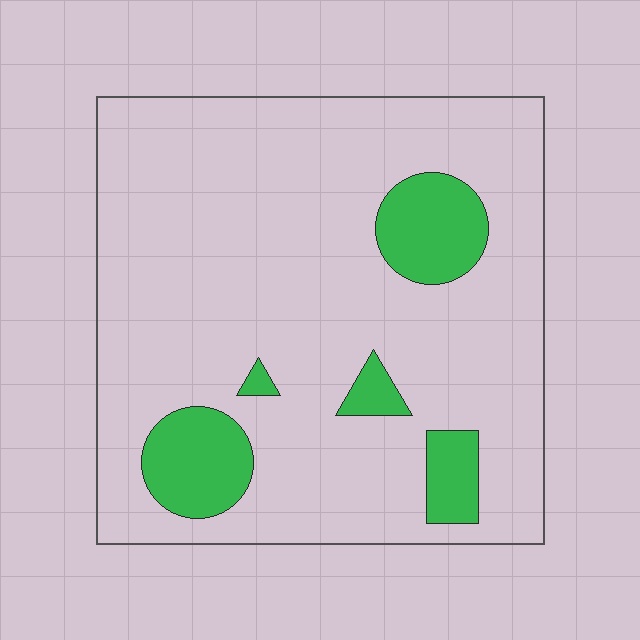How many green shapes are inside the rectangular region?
5.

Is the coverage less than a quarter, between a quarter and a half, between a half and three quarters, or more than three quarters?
Less than a quarter.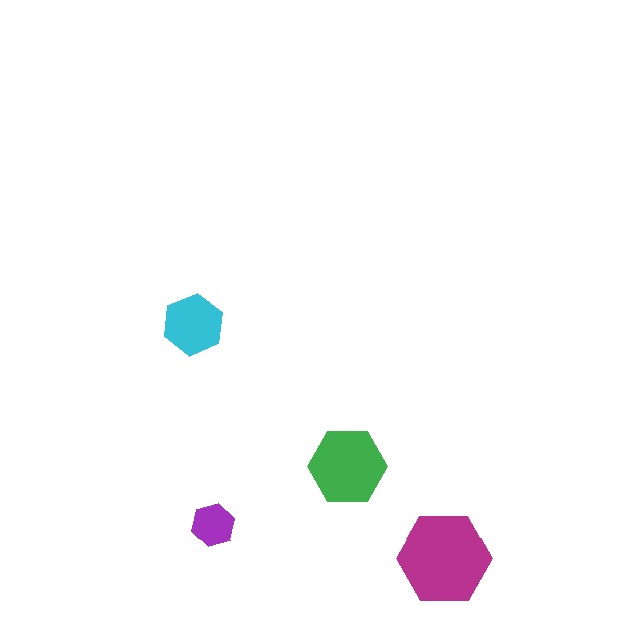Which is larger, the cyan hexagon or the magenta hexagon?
The magenta one.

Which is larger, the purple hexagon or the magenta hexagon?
The magenta one.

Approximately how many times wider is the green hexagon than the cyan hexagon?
About 1.5 times wider.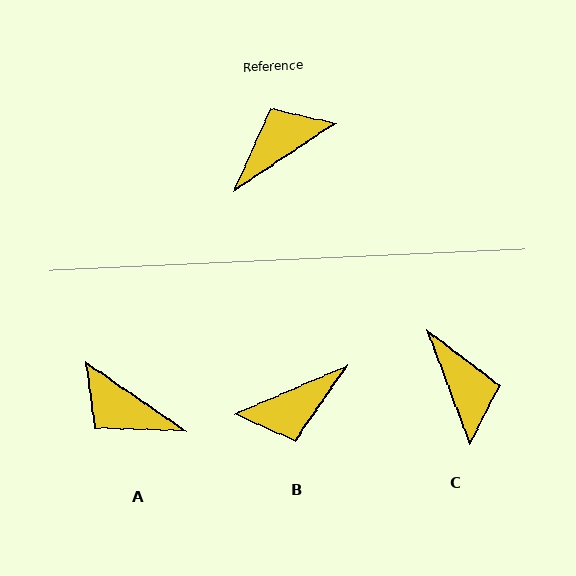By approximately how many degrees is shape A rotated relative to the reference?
Approximately 112 degrees counter-clockwise.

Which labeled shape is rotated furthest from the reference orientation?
B, about 170 degrees away.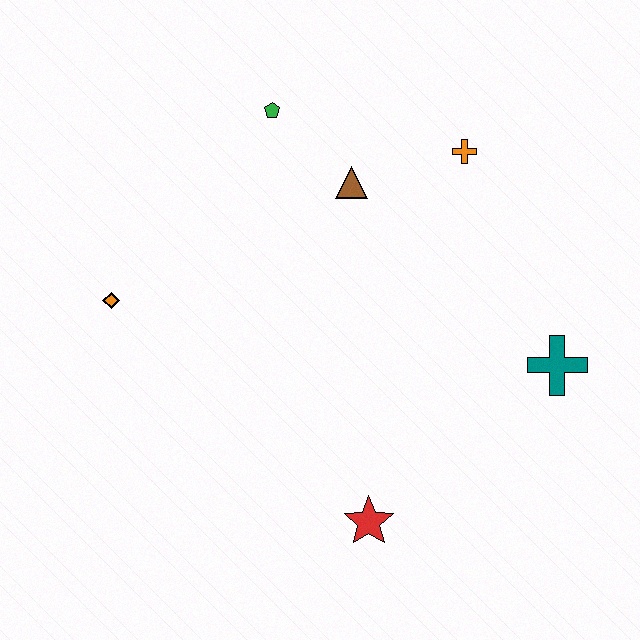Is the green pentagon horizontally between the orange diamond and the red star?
Yes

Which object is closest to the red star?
The teal cross is closest to the red star.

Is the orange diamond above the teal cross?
Yes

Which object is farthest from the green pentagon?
The red star is farthest from the green pentagon.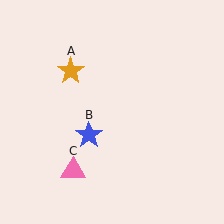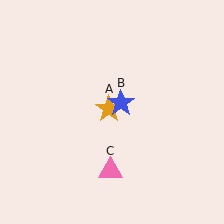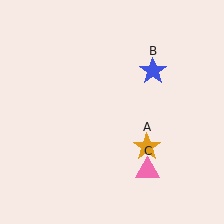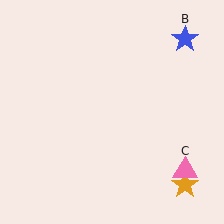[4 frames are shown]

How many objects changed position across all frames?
3 objects changed position: orange star (object A), blue star (object B), pink triangle (object C).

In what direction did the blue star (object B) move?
The blue star (object B) moved up and to the right.